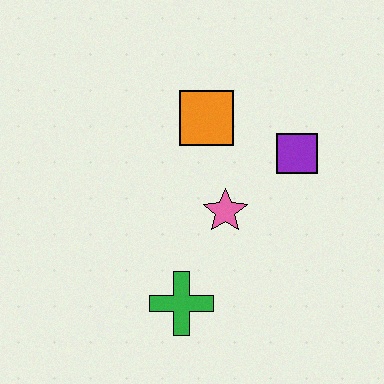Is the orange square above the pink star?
Yes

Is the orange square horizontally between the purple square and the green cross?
Yes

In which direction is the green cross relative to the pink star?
The green cross is below the pink star.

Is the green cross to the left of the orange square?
Yes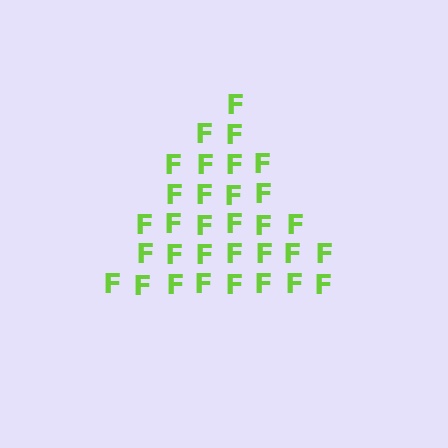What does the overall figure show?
The overall figure shows a triangle.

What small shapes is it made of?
It is made of small letter F's.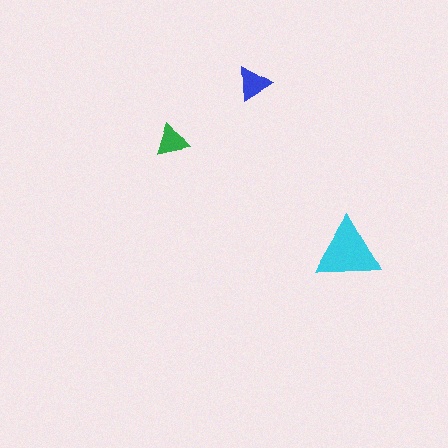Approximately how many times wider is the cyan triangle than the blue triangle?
About 2 times wider.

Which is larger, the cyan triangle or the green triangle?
The cyan one.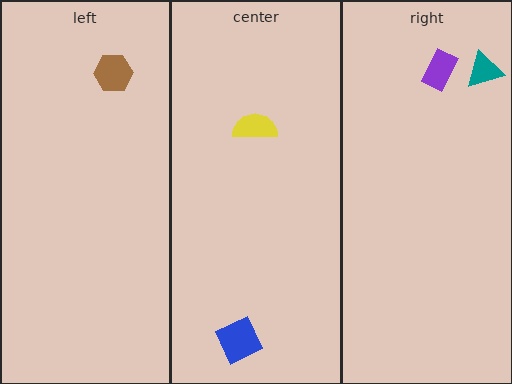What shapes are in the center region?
The blue square, the yellow semicircle.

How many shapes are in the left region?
1.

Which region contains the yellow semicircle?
The center region.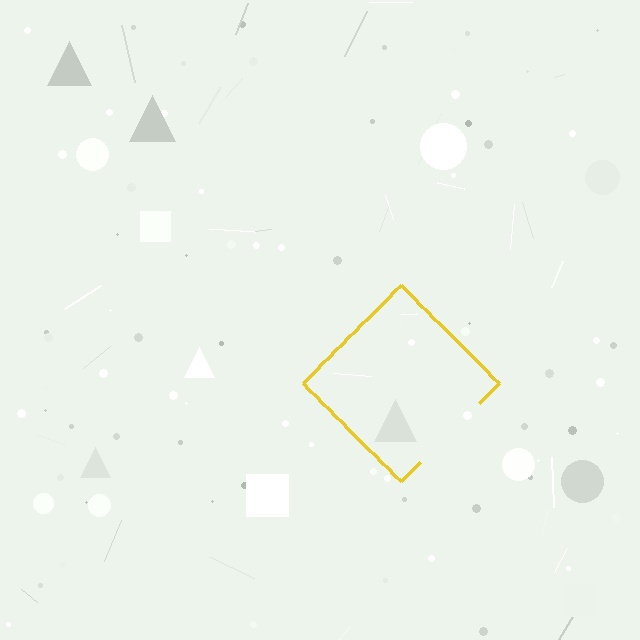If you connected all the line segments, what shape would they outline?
They would outline a diamond.